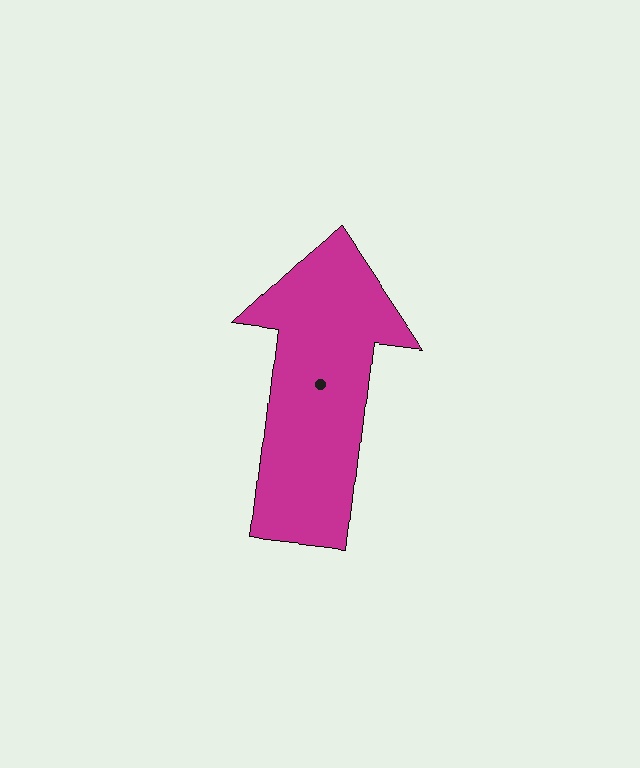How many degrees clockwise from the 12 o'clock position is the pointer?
Approximately 7 degrees.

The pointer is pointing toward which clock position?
Roughly 12 o'clock.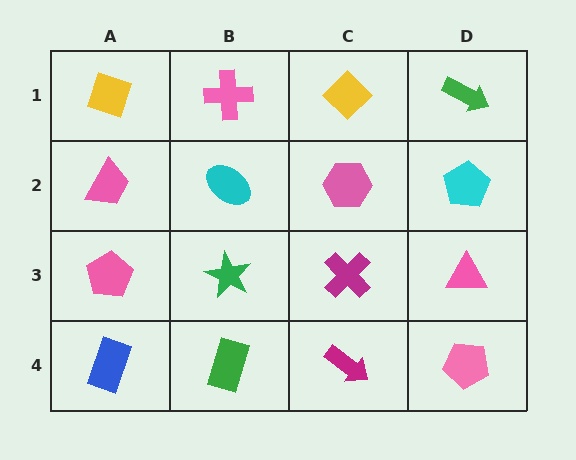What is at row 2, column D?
A cyan pentagon.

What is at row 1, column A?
A yellow diamond.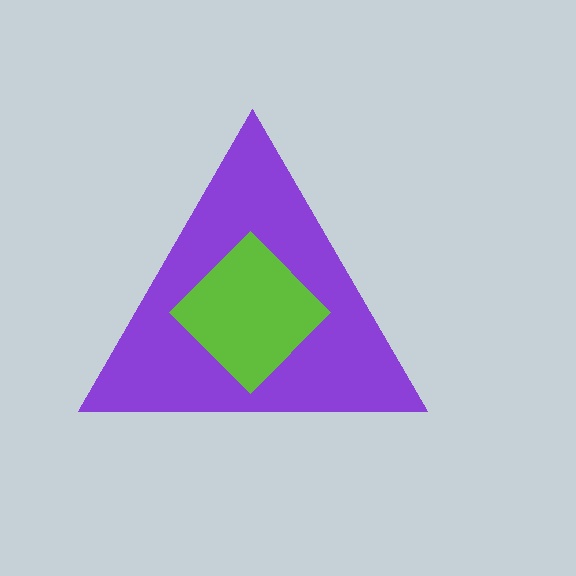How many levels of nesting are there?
2.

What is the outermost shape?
The purple triangle.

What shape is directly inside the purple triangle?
The lime diamond.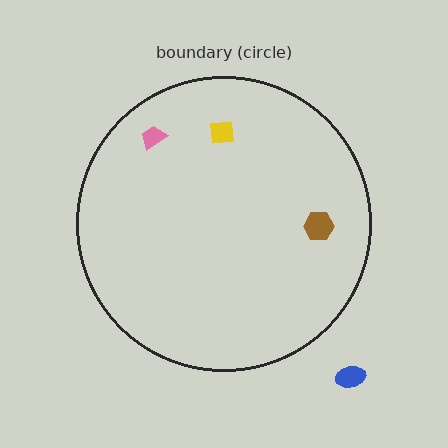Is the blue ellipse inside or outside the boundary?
Outside.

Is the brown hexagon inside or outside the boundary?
Inside.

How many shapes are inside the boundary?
3 inside, 1 outside.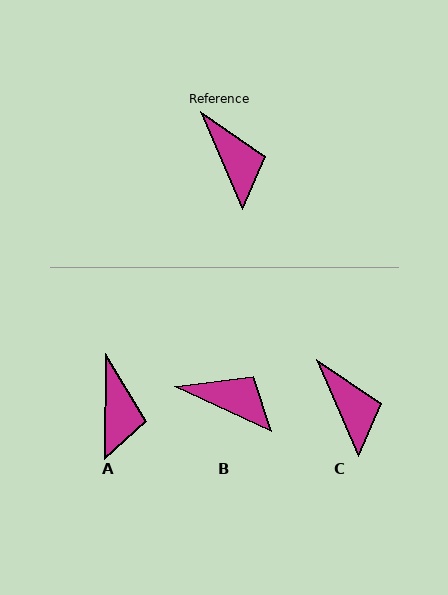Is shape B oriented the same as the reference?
No, it is off by about 41 degrees.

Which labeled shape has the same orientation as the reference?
C.